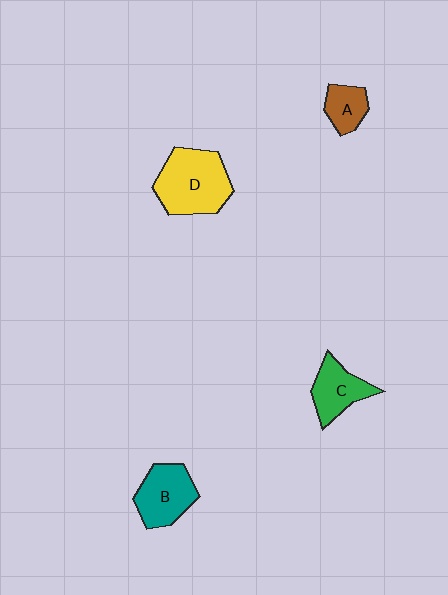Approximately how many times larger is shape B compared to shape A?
Approximately 1.8 times.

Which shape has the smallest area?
Shape A (brown).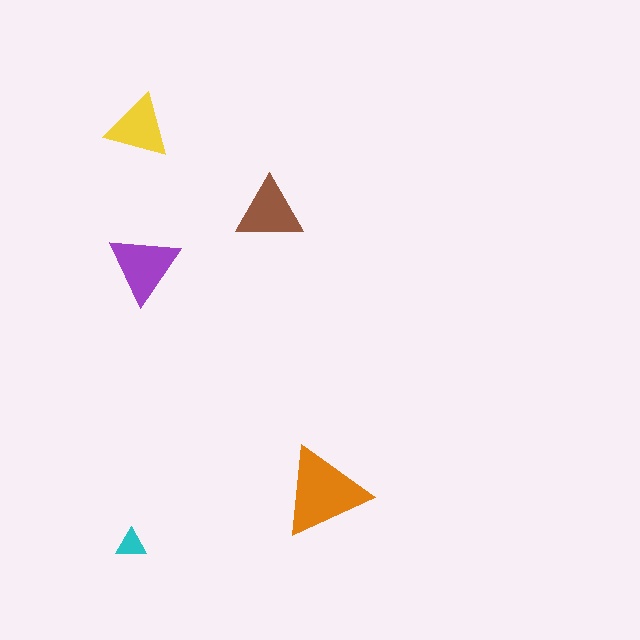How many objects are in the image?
There are 5 objects in the image.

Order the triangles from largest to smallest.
the orange one, the purple one, the brown one, the yellow one, the cyan one.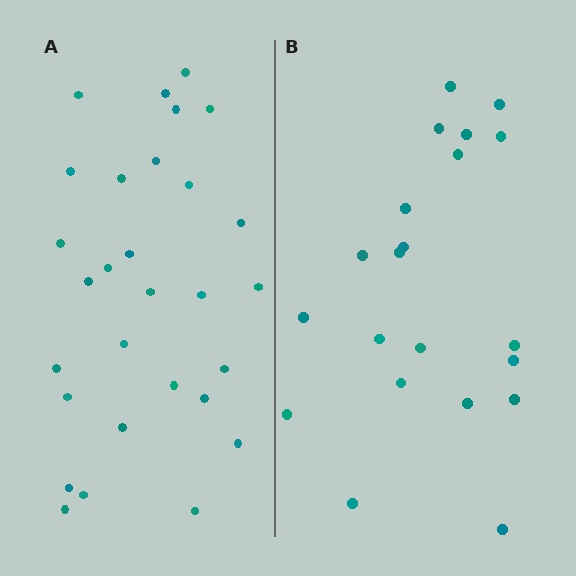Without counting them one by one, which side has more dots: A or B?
Region A (the left region) has more dots.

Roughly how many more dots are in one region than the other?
Region A has roughly 8 or so more dots than region B.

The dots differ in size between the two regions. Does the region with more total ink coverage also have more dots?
No. Region B has more total ink coverage because its dots are larger, but region A actually contains more individual dots. Total area can be misleading — the number of items is what matters here.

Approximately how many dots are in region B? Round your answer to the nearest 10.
About 20 dots. (The exact count is 21, which rounds to 20.)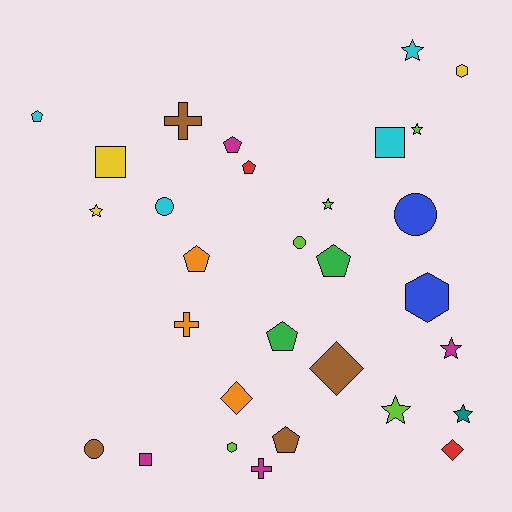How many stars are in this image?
There are 7 stars.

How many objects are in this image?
There are 30 objects.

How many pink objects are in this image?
There are no pink objects.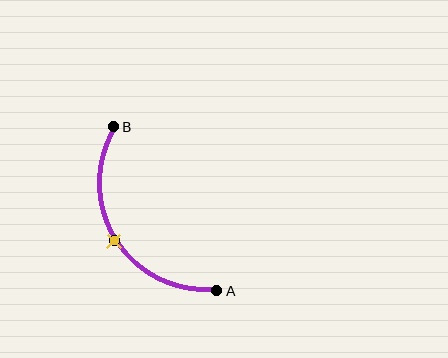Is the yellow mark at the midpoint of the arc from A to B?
Yes. The yellow mark lies on the arc at equal arc-length from both A and B — it is the arc midpoint.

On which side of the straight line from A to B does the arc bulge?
The arc bulges to the left of the straight line connecting A and B.